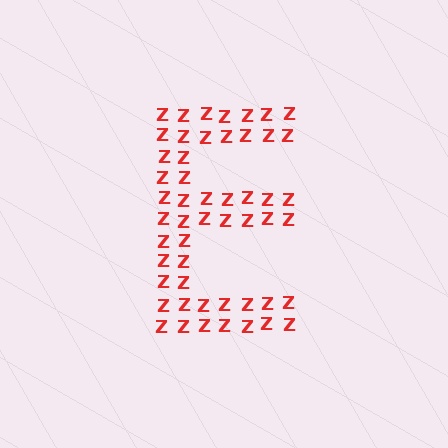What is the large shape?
The large shape is the letter E.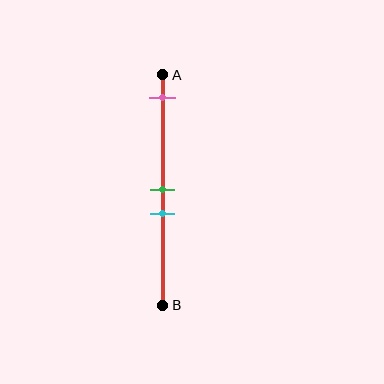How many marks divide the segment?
There are 3 marks dividing the segment.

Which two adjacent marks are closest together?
The green and cyan marks are the closest adjacent pair.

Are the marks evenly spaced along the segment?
No, the marks are not evenly spaced.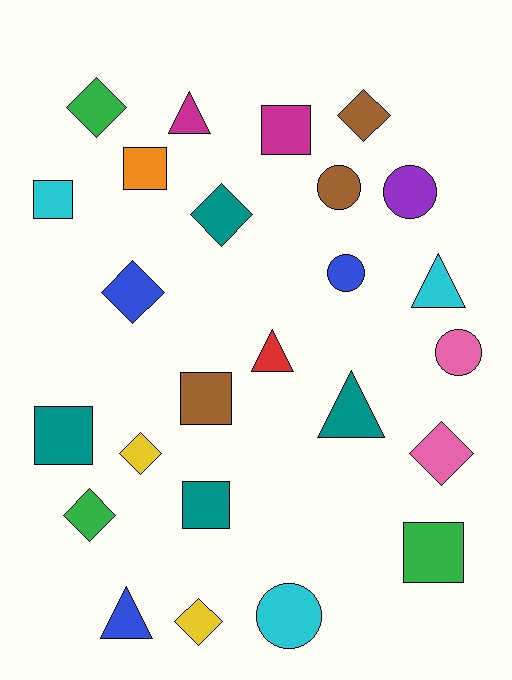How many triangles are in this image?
There are 5 triangles.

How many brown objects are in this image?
There are 3 brown objects.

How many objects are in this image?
There are 25 objects.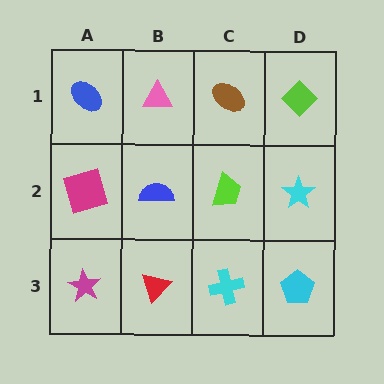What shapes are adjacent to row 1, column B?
A blue semicircle (row 2, column B), a blue ellipse (row 1, column A), a brown ellipse (row 1, column C).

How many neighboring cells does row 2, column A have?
3.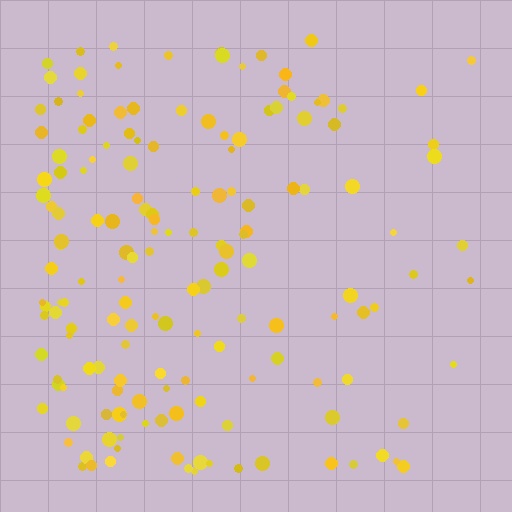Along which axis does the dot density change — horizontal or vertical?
Horizontal.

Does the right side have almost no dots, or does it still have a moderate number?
Still a moderate number, just noticeably fewer than the left.